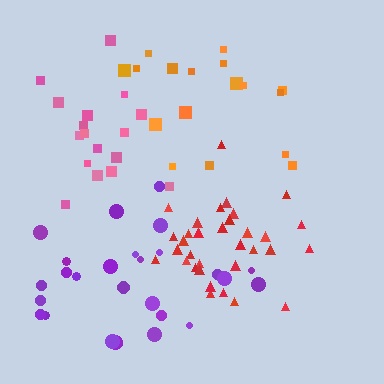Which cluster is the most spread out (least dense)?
Purple.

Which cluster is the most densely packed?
Red.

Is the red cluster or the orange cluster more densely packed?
Red.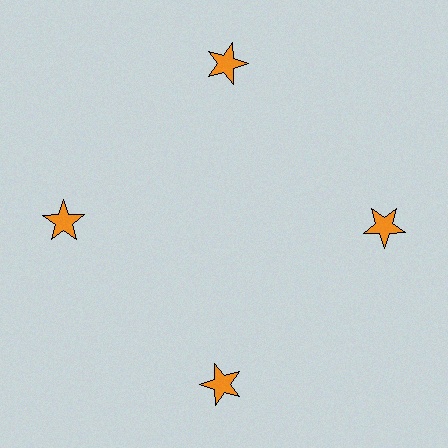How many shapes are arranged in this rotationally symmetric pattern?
There are 4 shapes, arranged in 4 groups of 1.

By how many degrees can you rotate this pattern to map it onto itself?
The pattern maps onto itself every 90 degrees of rotation.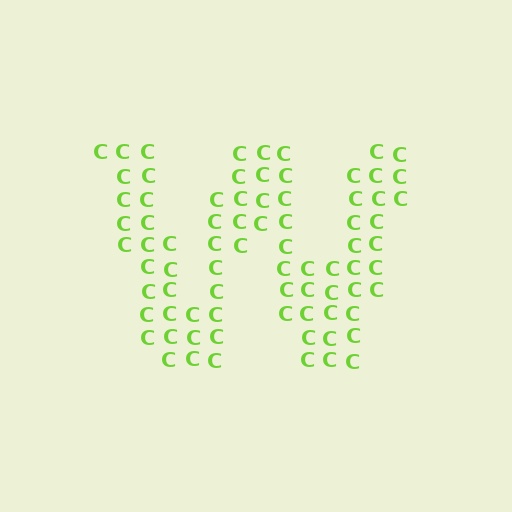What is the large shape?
The large shape is the letter W.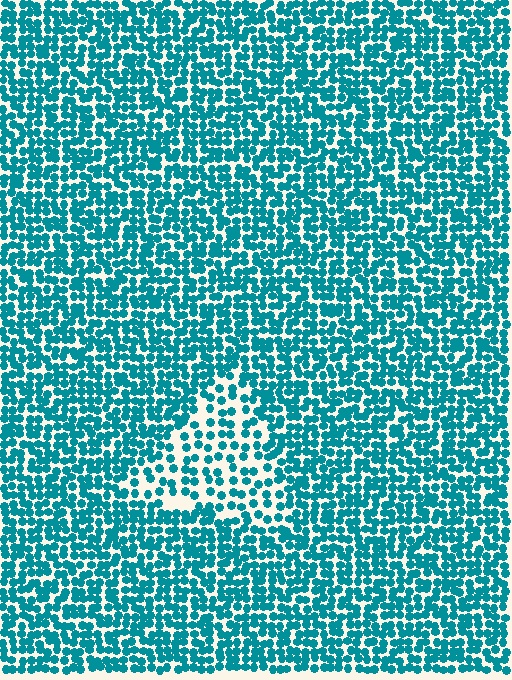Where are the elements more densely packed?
The elements are more densely packed outside the triangle boundary.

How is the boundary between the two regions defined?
The boundary is defined by a change in element density (approximately 1.9x ratio). All elements are the same color, size, and shape.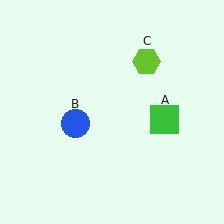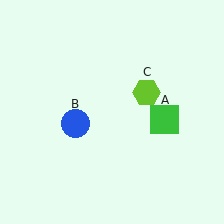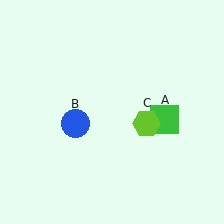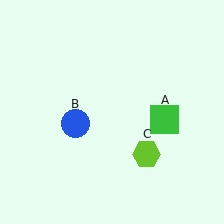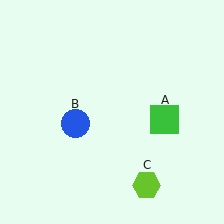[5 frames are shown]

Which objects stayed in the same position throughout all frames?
Green square (object A) and blue circle (object B) remained stationary.